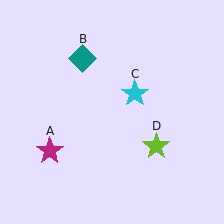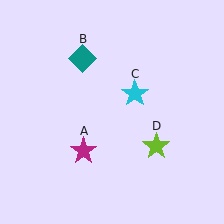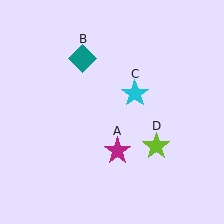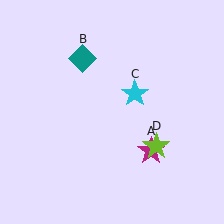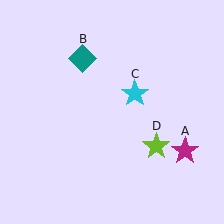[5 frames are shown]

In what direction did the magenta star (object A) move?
The magenta star (object A) moved right.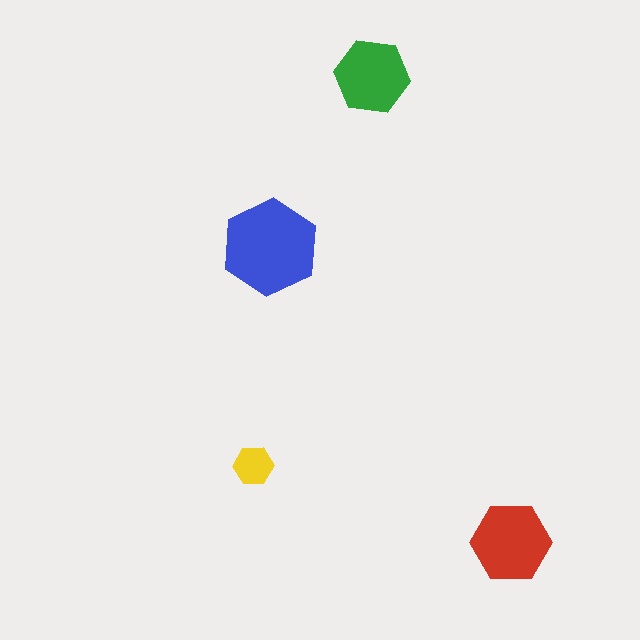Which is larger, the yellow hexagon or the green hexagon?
The green one.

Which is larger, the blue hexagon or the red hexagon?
The blue one.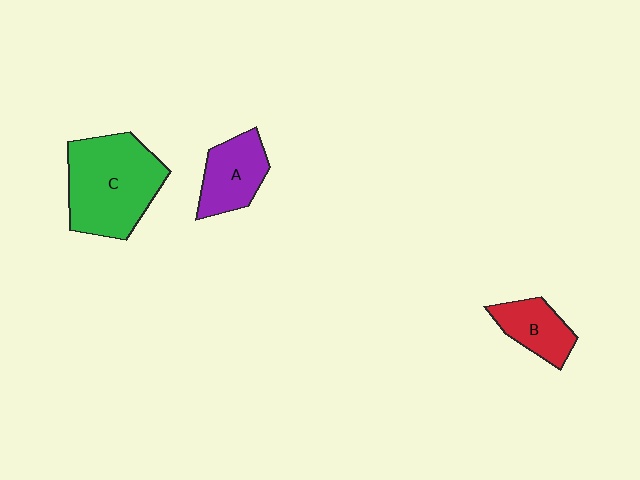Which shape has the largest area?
Shape C (green).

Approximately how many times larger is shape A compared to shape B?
Approximately 1.2 times.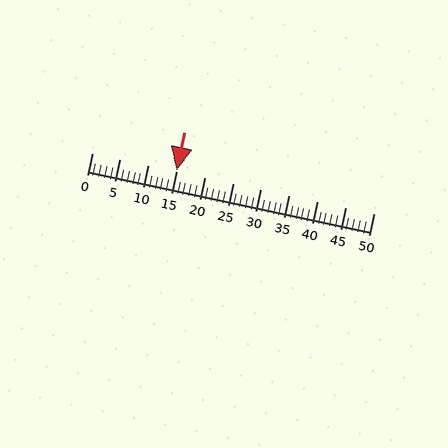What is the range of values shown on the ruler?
The ruler shows values from 0 to 50.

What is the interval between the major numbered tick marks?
The major tick marks are spaced 5 units apart.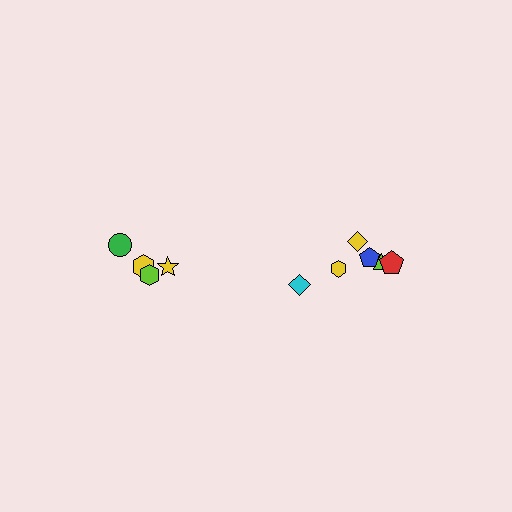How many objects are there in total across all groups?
There are 10 objects.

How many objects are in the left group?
There are 4 objects.